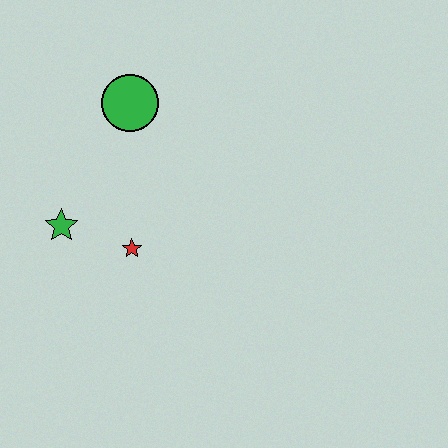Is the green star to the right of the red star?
No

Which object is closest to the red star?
The green star is closest to the red star.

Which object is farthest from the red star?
The green circle is farthest from the red star.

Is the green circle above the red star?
Yes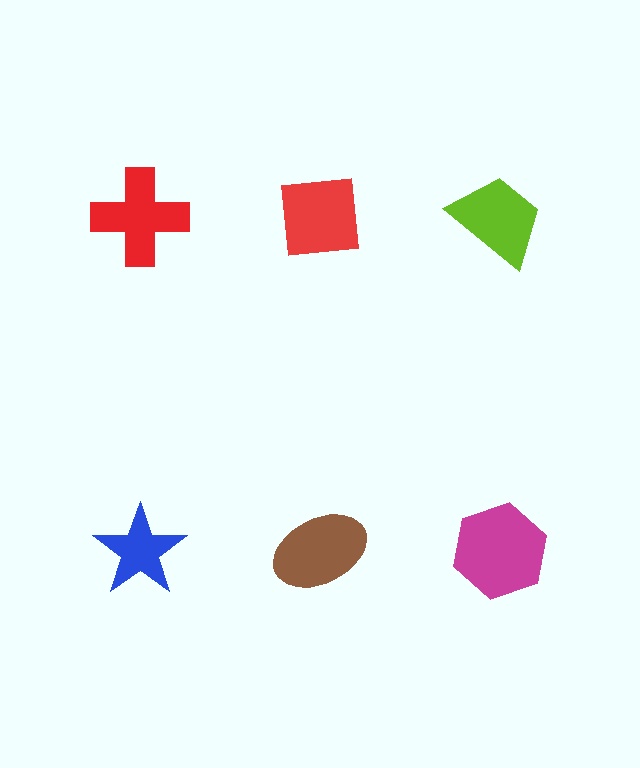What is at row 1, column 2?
A red square.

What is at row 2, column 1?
A blue star.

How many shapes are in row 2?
3 shapes.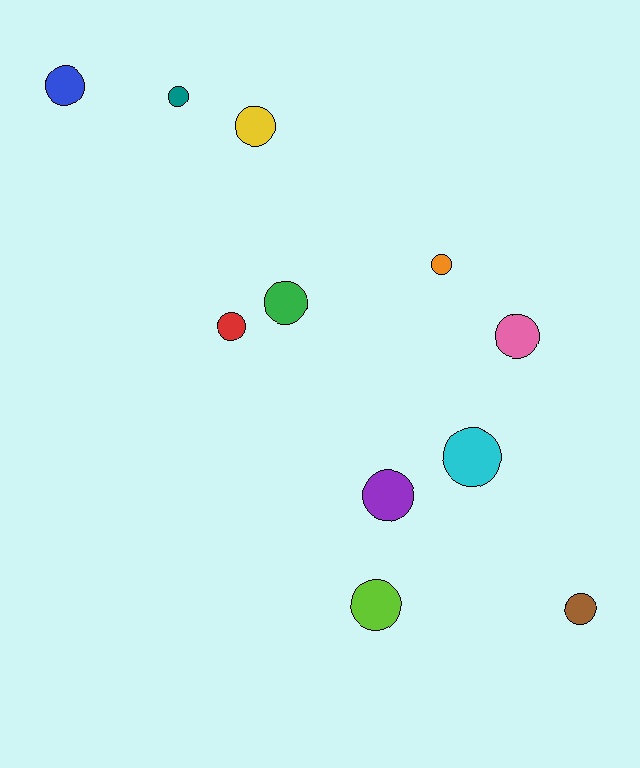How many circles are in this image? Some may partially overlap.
There are 11 circles.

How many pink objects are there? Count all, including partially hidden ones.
There is 1 pink object.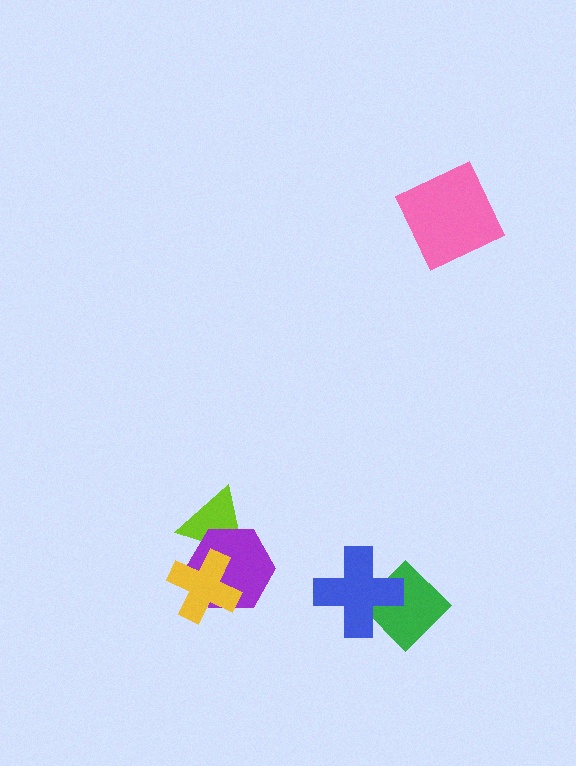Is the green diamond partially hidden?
Yes, it is partially covered by another shape.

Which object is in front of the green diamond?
The blue cross is in front of the green diamond.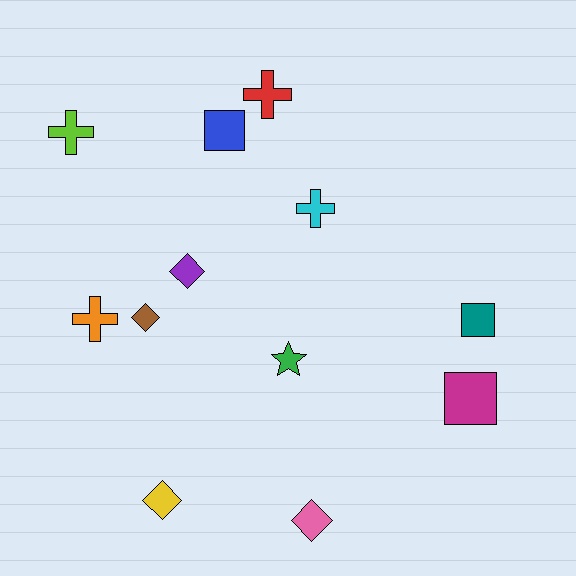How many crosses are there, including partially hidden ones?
There are 4 crosses.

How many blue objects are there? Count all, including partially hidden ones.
There is 1 blue object.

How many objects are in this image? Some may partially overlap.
There are 12 objects.